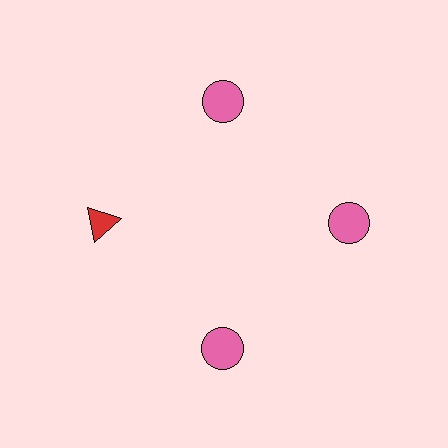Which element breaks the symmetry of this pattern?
The red triangle at roughly the 9 o'clock position breaks the symmetry. All other shapes are pink circles.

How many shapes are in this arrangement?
There are 4 shapes arranged in a ring pattern.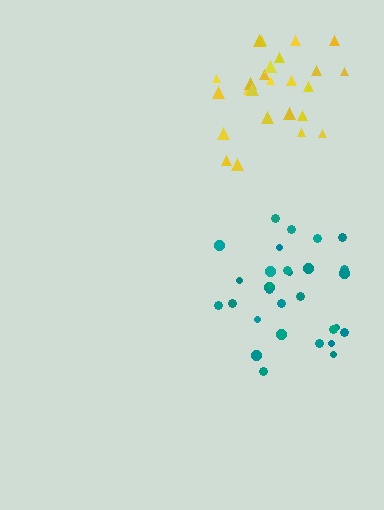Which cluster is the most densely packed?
Teal.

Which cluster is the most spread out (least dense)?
Yellow.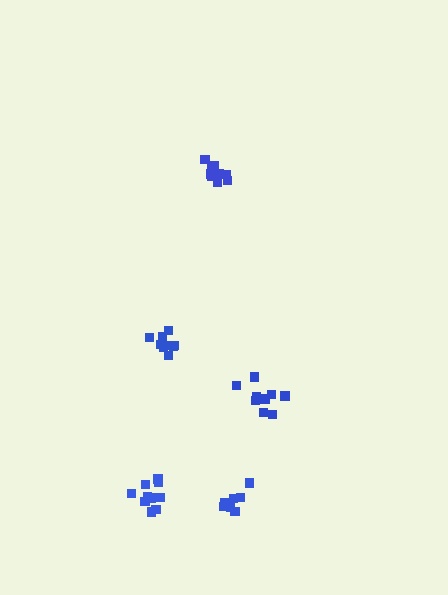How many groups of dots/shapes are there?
There are 5 groups.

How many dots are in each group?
Group 1: 9 dots, Group 2: 9 dots, Group 3: 10 dots, Group 4: 7 dots, Group 5: 9 dots (44 total).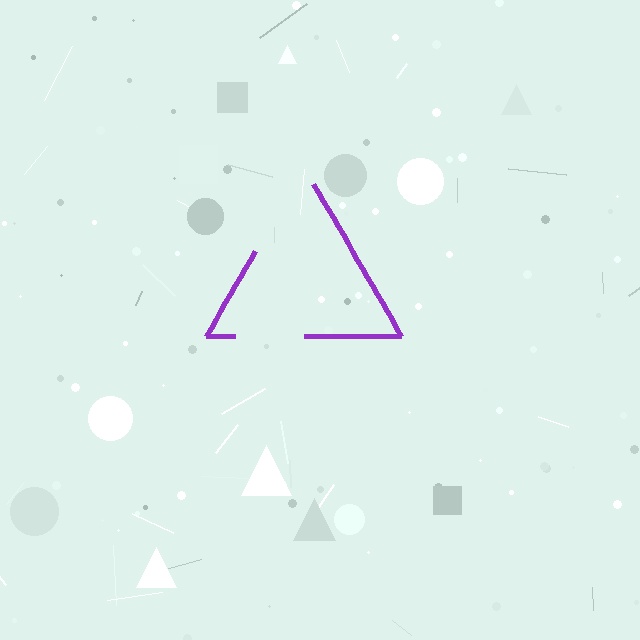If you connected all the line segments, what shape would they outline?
They would outline a triangle.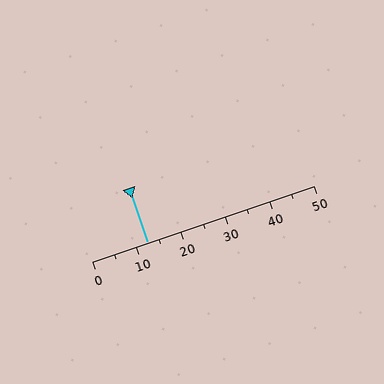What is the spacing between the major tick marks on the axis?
The major ticks are spaced 10 apart.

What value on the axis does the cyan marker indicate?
The marker indicates approximately 12.5.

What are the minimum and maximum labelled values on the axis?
The axis runs from 0 to 50.